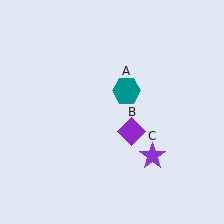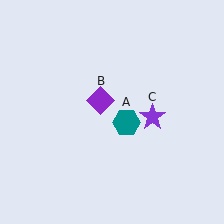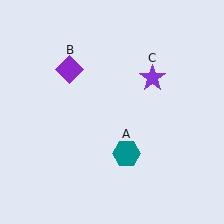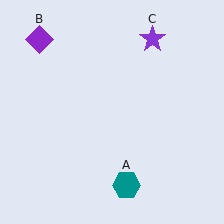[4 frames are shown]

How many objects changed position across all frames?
3 objects changed position: teal hexagon (object A), purple diamond (object B), purple star (object C).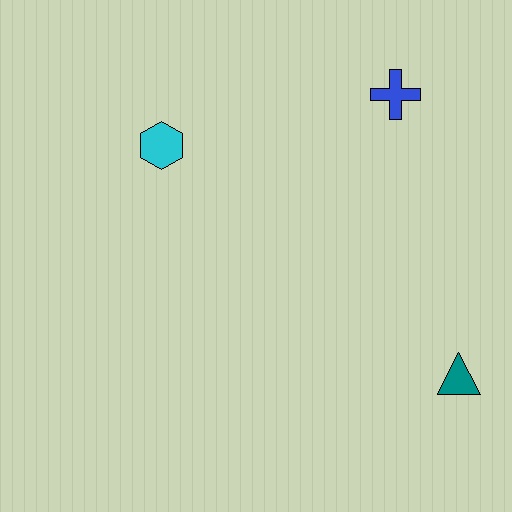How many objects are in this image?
There are 3 objects.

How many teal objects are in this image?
There is 1 teal object.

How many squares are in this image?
There are no squares.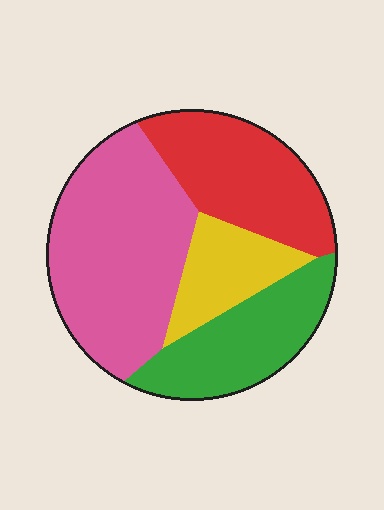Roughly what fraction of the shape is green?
Green covers about 20% of the shape.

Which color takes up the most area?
Pink, at roughly 40%.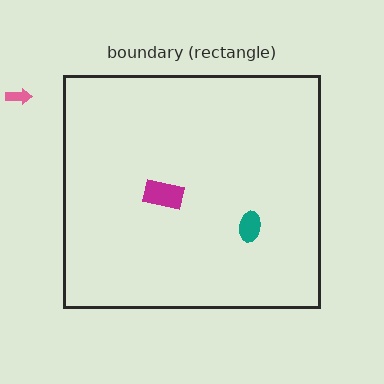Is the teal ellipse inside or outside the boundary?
Inside.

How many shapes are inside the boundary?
2 inside, 1 outside.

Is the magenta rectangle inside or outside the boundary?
Inside.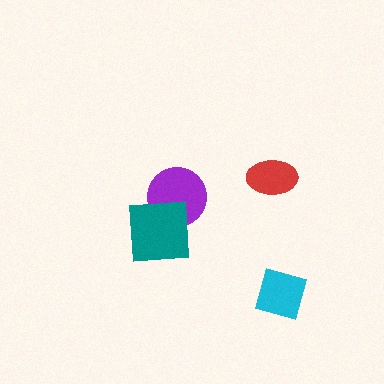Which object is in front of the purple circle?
The teal square is in front of the purple circle.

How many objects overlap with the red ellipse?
0 objects overlap with the red ellipse.